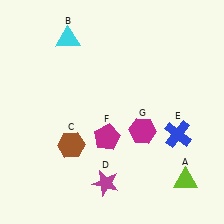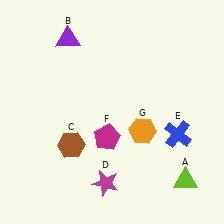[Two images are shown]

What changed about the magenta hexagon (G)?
In Image 1, G is magenta. In Image 2, it changed to orange.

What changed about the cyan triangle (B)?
In Image 1, B is cyan. In Image 2, it changed to purple.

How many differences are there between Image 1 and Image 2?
There are 2 differences between the two images.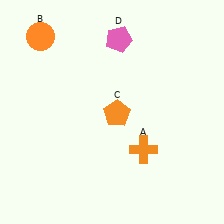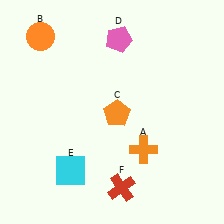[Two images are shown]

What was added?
A cyan square (E), a red cross (F) were added in Image 2.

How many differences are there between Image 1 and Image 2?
There are 2 differences between the two images.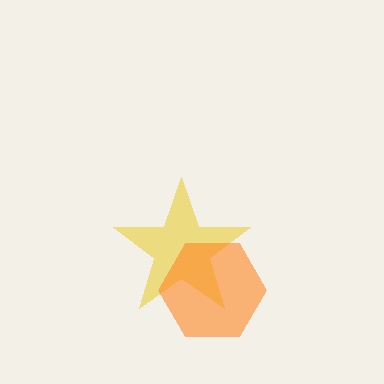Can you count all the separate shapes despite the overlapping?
Yes, there are 2 separate shapes.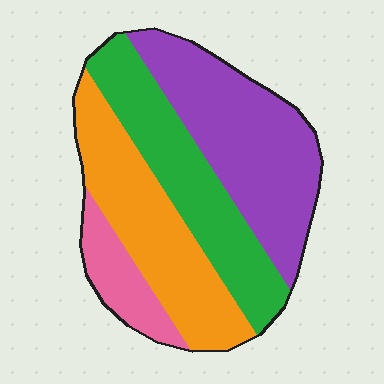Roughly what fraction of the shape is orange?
Orange covers about 30% of the shape.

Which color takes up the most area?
Purple, at roughly 35%.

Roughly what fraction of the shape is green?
Green covers 27% of the shape.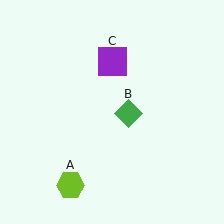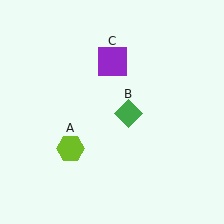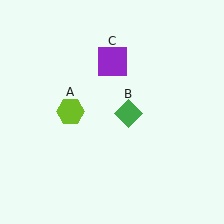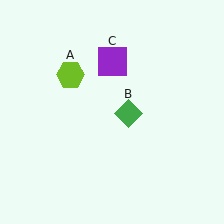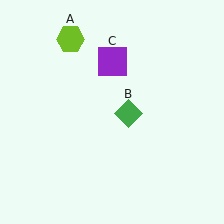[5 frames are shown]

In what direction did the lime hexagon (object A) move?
The lime hexagon (object A) moved up.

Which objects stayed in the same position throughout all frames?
Green diamond (object B) and purple square (object C) remained stationary.